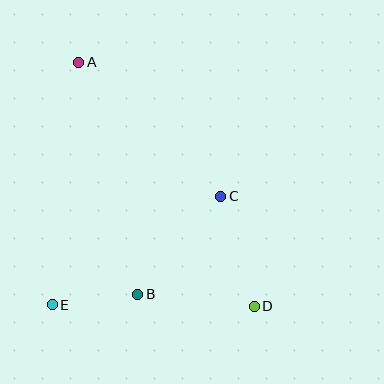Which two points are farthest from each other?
Points A and D are farthest from each other.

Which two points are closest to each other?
Points B and E are closest to each other.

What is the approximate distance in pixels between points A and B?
The distance between A and B is approximately 239 pixels.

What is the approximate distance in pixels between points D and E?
The distance between D and E is approximately 202 pixels.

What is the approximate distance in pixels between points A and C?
The distance between A and C is approximately 195 pixels.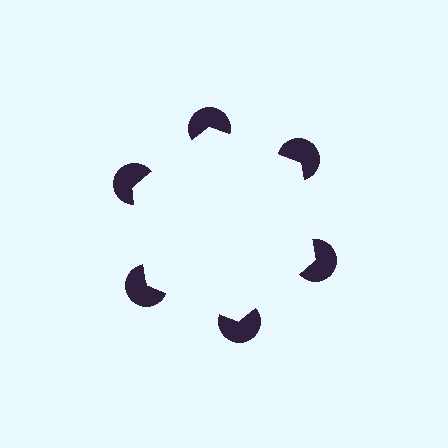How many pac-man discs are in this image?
There are 6 — one at each vertex of the illusory hexagon.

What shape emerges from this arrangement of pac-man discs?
An illusory hexagon — its edges are inferred from the aligned wedge cuts in the pac-man discs, not physically drawn.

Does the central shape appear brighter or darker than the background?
It typically appears slightly brighter than the background, even though no actual brightness change is drawn.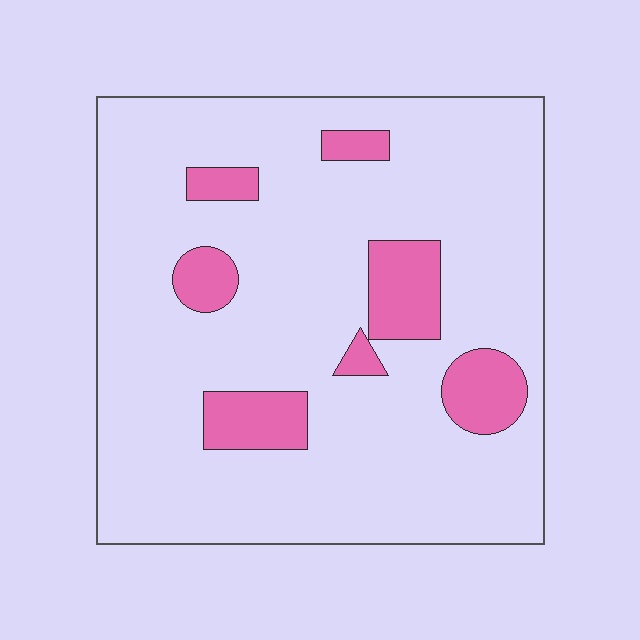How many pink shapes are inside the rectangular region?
7.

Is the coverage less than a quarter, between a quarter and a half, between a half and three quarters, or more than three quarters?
Less than a quarter.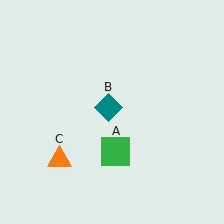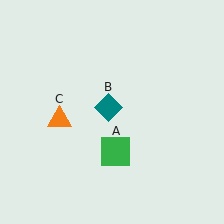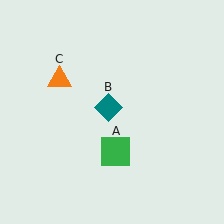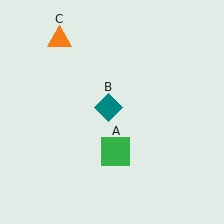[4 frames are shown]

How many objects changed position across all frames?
1 object changed position: orange triangle (object C).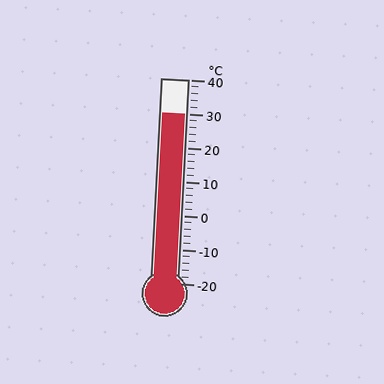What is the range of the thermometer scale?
The thermometer scale ranges from -20°C to 40°C.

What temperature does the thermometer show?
The thermometer shows approximately 30°C.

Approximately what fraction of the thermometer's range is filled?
The thermometer is filled to approximately 85% of its range.